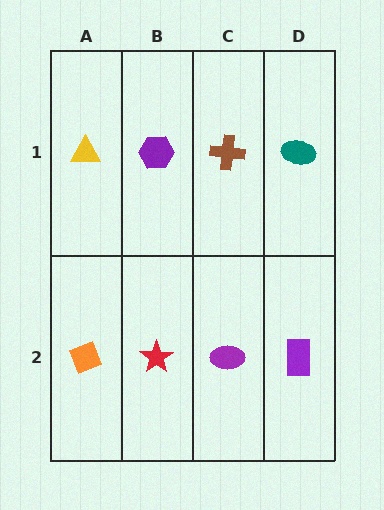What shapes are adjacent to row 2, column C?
A brown cross (row 1, column C), a red star (row 2, column B), a purple rectangle (row 2, column D).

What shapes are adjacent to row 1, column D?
A purple rectangle (row 2, column D), a brown cross (row 1, column C).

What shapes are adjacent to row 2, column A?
A yellow triangle (row 1, column A), a red star (row 2, column B).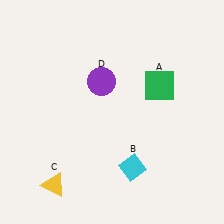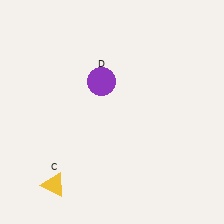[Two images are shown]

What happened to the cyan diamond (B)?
The cyan diamond (B) was removed in Image 2. It was in the bottom-right area of Image 1.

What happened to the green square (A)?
The green square (A) was removed in Image 2. It was in the top-right area of Image 1.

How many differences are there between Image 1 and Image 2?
There are 2 differences between the two images.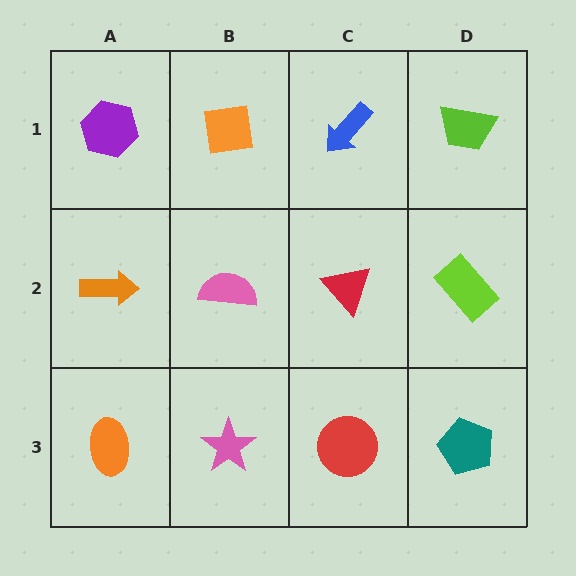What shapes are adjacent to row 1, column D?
A lime rectangle (row 2, column D), a blue arrow (row 1, column C).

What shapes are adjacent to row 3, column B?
A pink semicircle (row 2, column B), an orange ellipse (row 3, column A), a red circle (row 3, column C).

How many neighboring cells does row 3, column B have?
3.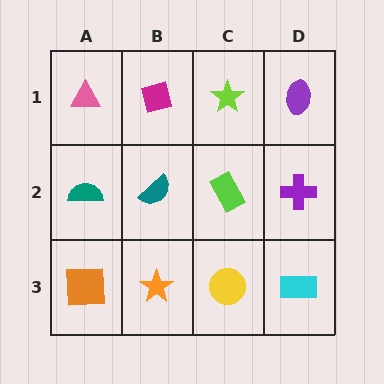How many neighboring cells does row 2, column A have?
3.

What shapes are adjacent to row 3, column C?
A lime rectangle (row 2, column C), an orange star (row 3, column B), a cyan rectangle (row 3, column D).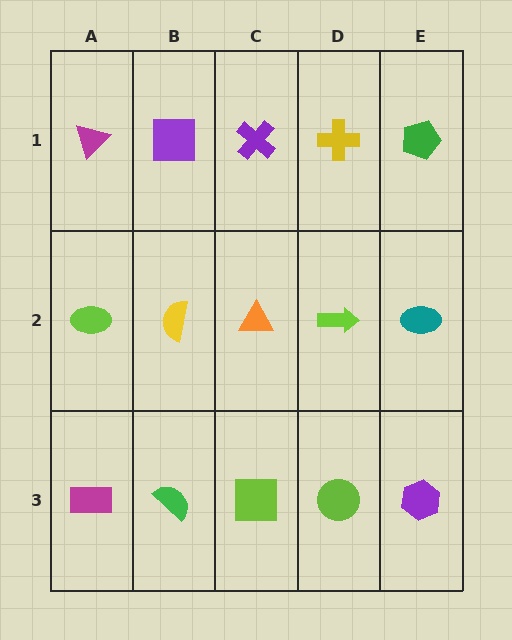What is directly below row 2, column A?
A magenta rectangle.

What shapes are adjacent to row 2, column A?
A magenta triangle (row 1, column A), a magenta rectangle (row 3, column A), a yellow semicircle (row 2, column B).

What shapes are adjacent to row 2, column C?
A purple cross (row 1, column C), a lime square (row 3, column C), a yellow semicircle (row 2, column B), a lime arrow (row 2, column D).